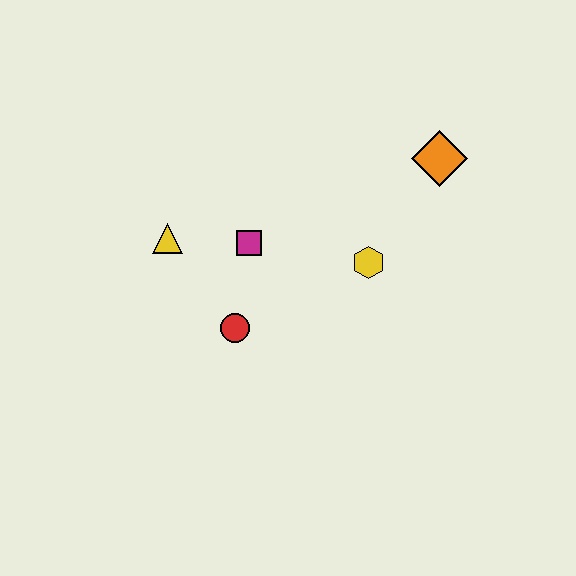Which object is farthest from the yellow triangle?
The orange diamond is farthest from the yellow triangle.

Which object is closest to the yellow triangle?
The magenta square is closest to the yellow triangle.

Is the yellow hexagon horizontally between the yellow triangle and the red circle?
No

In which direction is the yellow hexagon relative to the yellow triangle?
The yellow hexagon is to the right of the yellow triangle.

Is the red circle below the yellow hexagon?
Yes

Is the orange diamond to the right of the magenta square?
Yes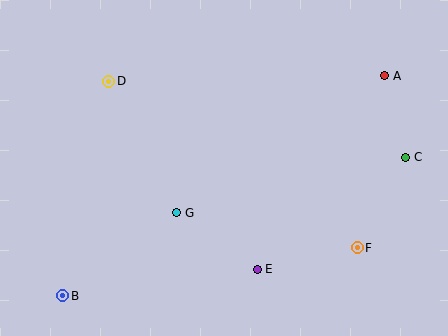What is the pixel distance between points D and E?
The distance between D and E is 240 pixels.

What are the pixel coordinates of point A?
Point A is at (385, 76).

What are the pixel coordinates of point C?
Point C is at (406, 157).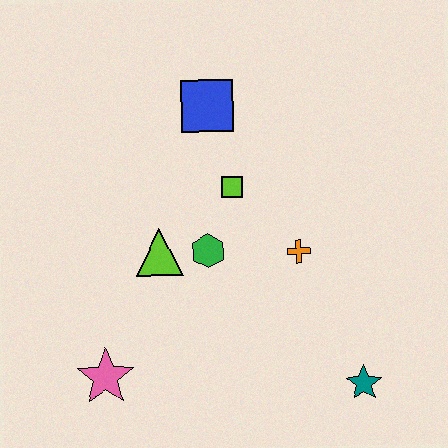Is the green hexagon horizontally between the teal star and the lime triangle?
Yes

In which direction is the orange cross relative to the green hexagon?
The orange cross is to the right of the green hexagon.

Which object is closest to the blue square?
The lime square is closest to the blue square.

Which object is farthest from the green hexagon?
The teal star is farthest from the green hexagon.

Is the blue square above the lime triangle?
Yes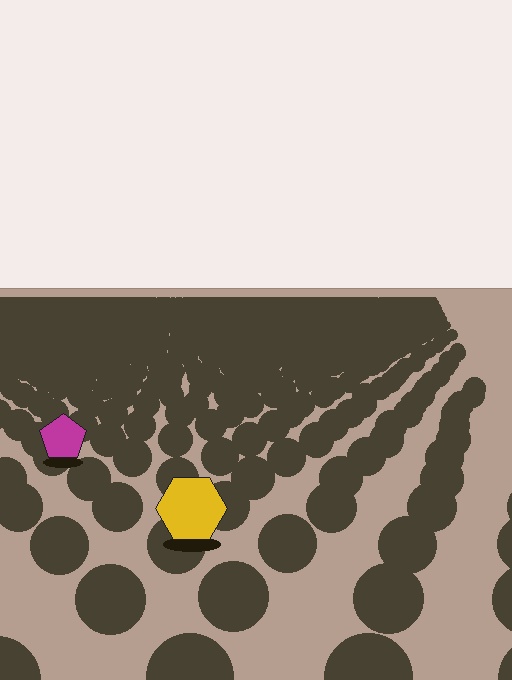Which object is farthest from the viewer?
The magenta pentagon is farthest from the viewer. It appears smaller and the ground texture around it is denser.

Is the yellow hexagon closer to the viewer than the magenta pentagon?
Yes. The yellow hexagon is closer — you can tell from the texture gradient: the ground texture is coarser near it.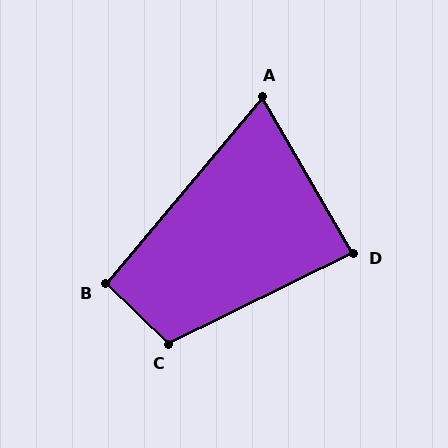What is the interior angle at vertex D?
Approximately 86 degrees (approximately right).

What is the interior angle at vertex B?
Approximately 94 degrees (approximately right).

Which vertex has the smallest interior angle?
A, at approximately 70 degrees.